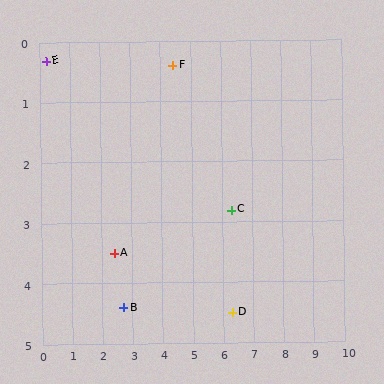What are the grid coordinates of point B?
Point B is at approximately (2.7, 4.4).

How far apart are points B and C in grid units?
Points B and C are about 3.9 grid units apart.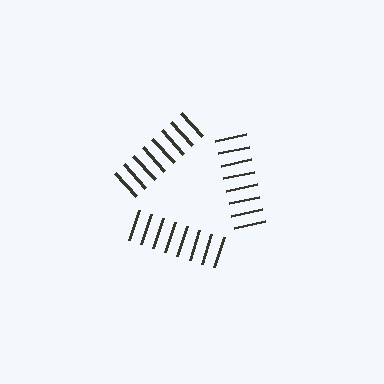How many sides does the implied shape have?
3 sides — the line-ends trace a triangle.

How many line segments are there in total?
24 — 8 along each of the 3 edges.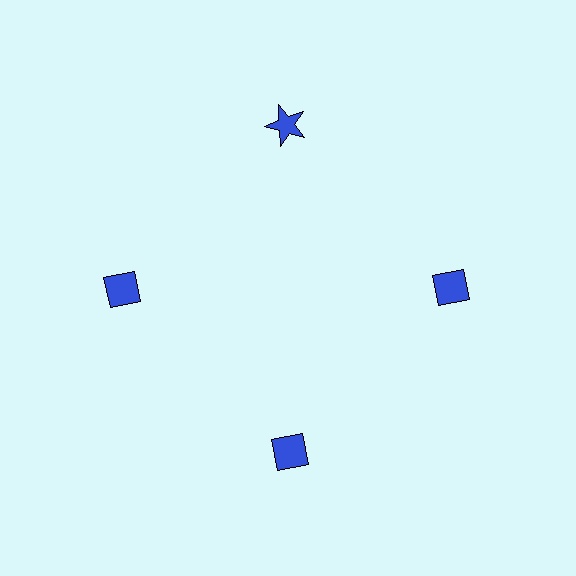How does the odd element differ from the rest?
It has a different shape: star instead of diamond.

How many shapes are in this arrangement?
There are 4 shapes arranged in a ring pattern.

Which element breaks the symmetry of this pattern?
The blue star at roughly the 12 o'clock position breaks the symmetry. All other shapes are blue diamonds.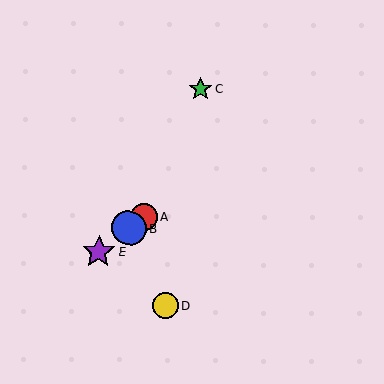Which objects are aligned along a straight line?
Objects A, B, E are aligned along a straight line.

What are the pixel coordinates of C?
Object C is at (200, 89).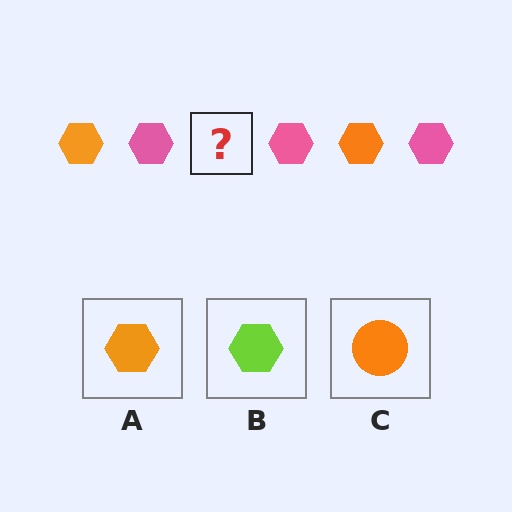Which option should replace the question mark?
Option A.